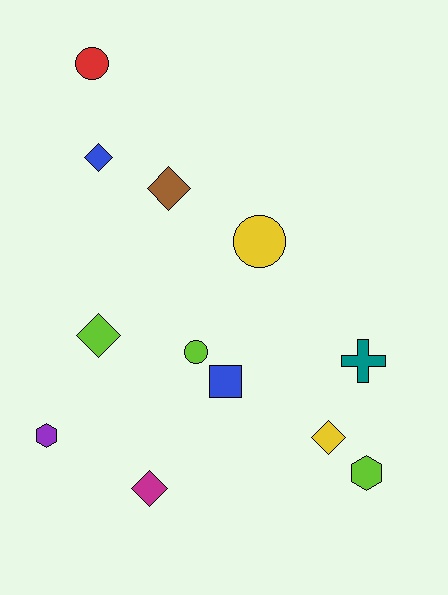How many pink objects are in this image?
There are no pink objects.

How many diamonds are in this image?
There are 5 diamonds.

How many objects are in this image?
There are 12 objects.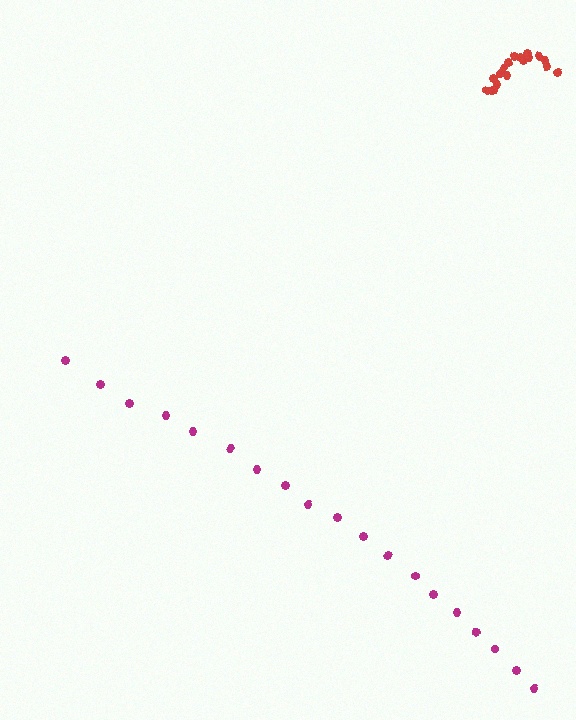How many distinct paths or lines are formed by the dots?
There are 2 distinct paths.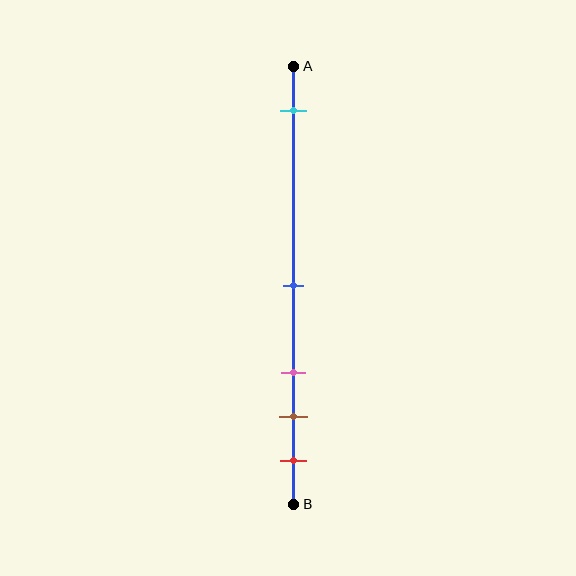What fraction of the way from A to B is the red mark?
The red mark is approximately 90% (0.9) of the way from A to B.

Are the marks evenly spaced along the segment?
No, the marks are not evenly spaced.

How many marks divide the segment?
There are 5 marks dividing the segment.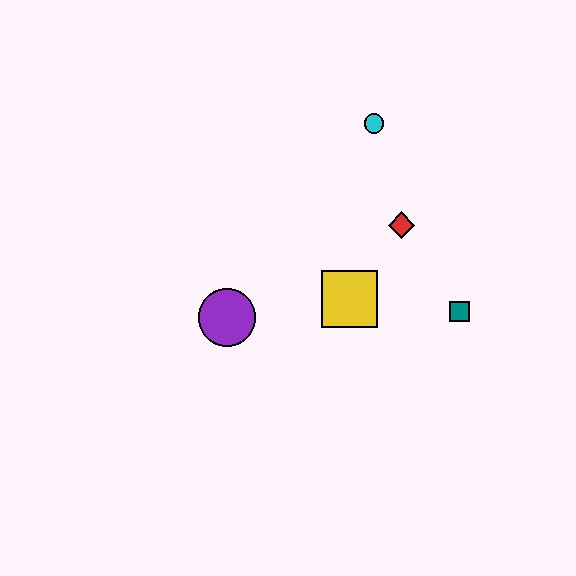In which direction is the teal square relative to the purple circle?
The teal square is to the right of the purple circle.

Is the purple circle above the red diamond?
No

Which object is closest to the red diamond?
The yellow square is closest to the red diamond.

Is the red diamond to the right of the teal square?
No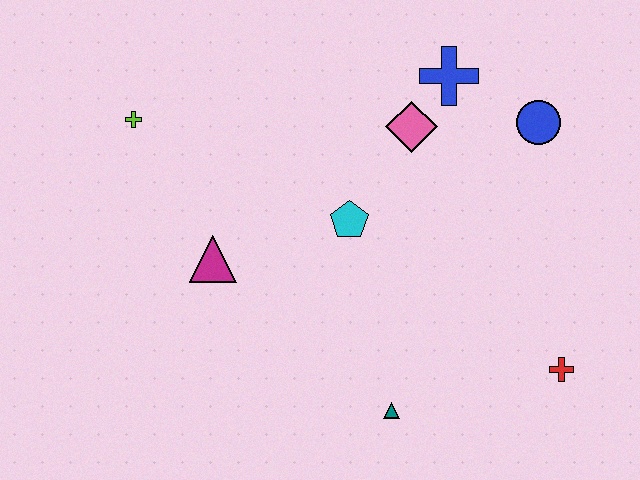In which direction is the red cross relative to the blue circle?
The red cross is below the blue circle.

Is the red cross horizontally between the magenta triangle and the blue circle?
No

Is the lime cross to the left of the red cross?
Yes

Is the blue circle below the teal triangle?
No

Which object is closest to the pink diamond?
The blue cross is closest to the pink diamond.